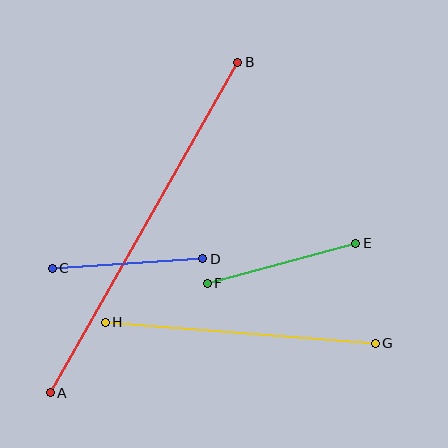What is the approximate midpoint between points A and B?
The midpoint is at approximately (144, 227) pixels.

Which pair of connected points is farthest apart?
Points A and B are farthest apart.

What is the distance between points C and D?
The distance is approximately 151 pixels.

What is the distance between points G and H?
The distance is approximately 271 pixels.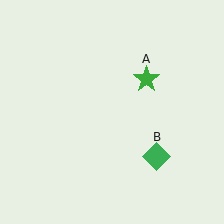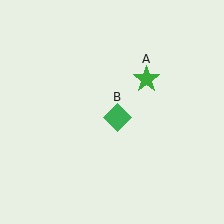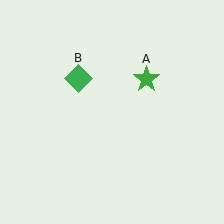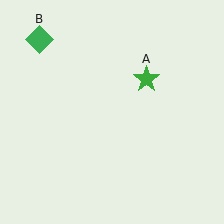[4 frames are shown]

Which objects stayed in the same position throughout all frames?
Green star (object A) remained stationary.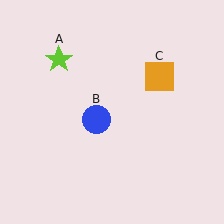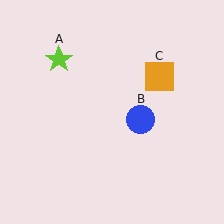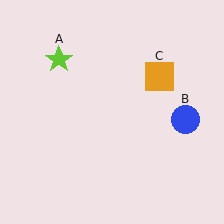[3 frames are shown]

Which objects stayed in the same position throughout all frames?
Lime star (object A) and orange square (object C) remained stationary.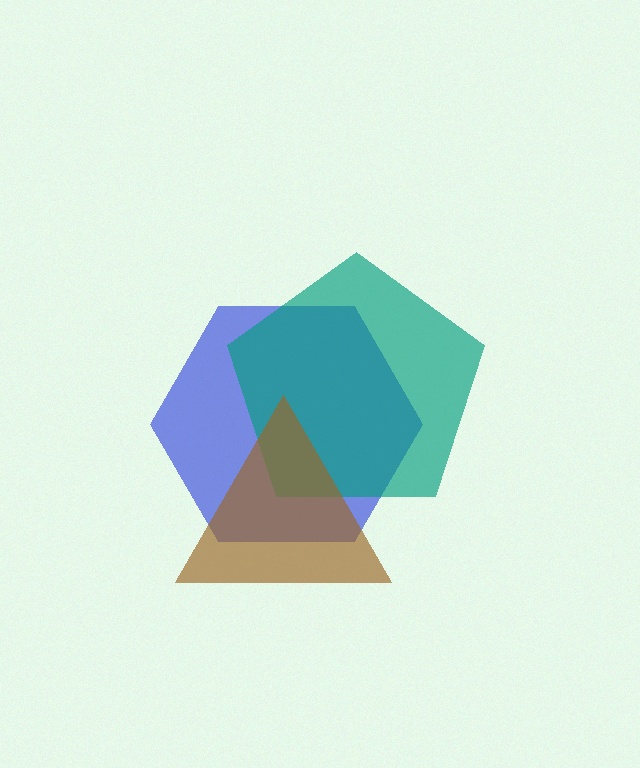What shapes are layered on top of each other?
The layered shapes are: a blue hexagon, a teal pentagon, a brown triangle.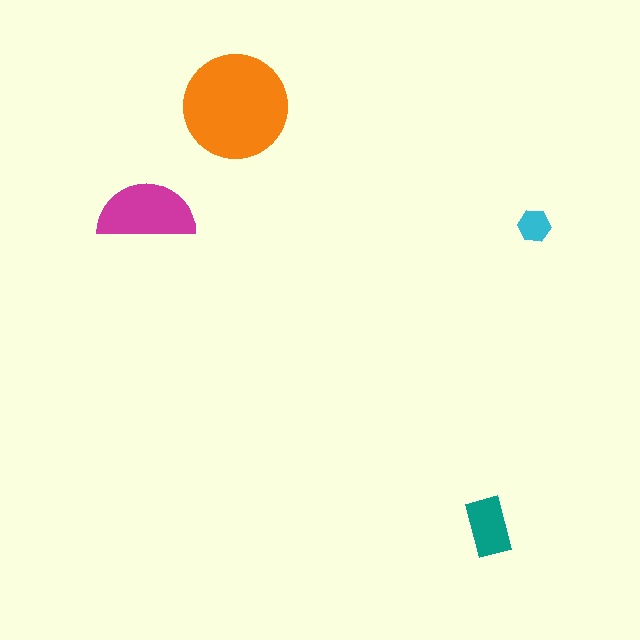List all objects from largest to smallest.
The orange circle, the magenta semicircle, the teal rectangle, the cyan hexagon.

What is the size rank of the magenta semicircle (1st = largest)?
2nd.